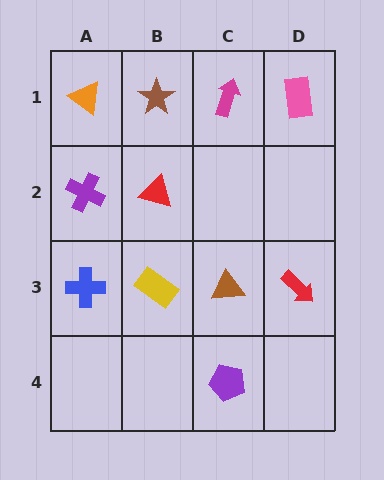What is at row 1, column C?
A magenta arrow.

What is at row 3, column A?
A blue cross.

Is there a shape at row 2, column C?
No, that cell is empty.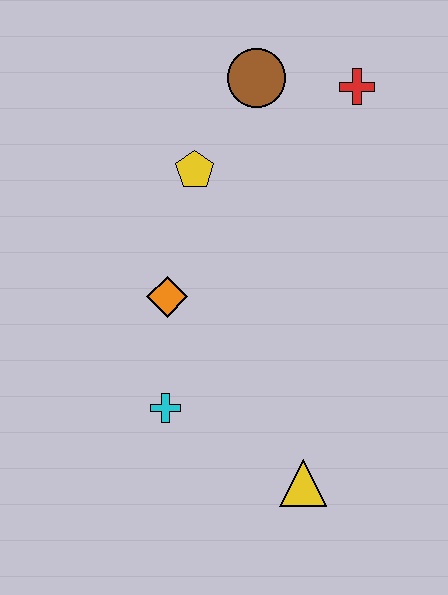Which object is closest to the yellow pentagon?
The brown circle is closest to the yellow pentagon.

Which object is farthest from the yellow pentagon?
The yellow triangle is farthest from the yellow pentagon.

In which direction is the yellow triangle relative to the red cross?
The yellow triangle is below the red cross.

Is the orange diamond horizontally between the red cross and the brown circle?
No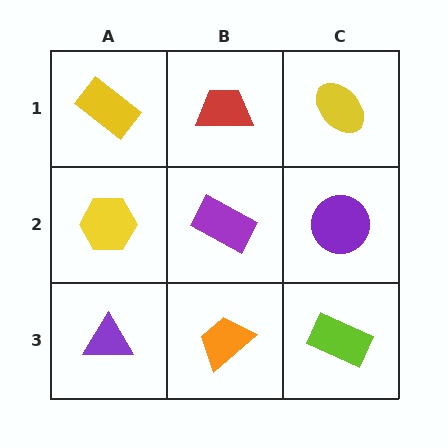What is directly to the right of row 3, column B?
A lime rectangle.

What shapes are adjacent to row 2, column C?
A yellow ellipse (row 1, column C), a lime rectangle (row 3, column C), a purple rectangle (row 2, column B).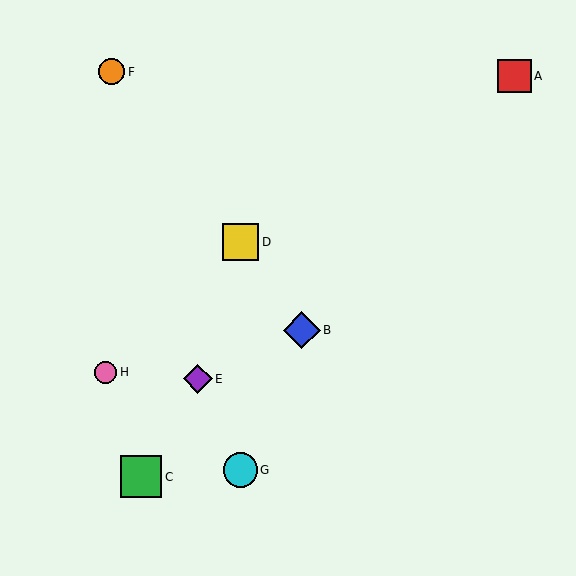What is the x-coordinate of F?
Object F is at x≈112.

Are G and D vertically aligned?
Yes, both are at x≈240.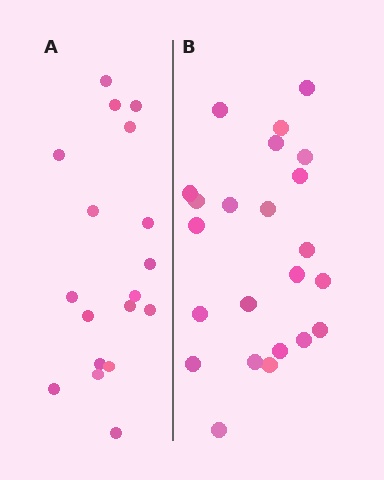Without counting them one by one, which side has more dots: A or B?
Region B (the right region) has more dots.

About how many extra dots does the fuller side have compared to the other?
Region B has about 5 more dots than region A.